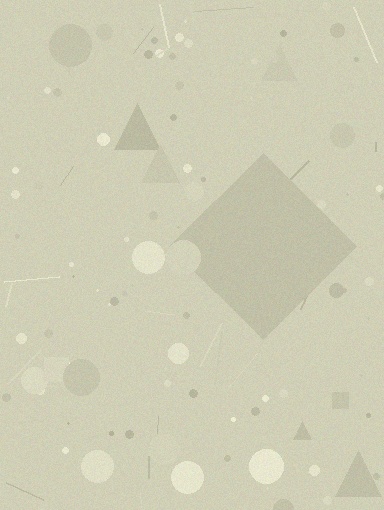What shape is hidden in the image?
A diamond is hidden in the image.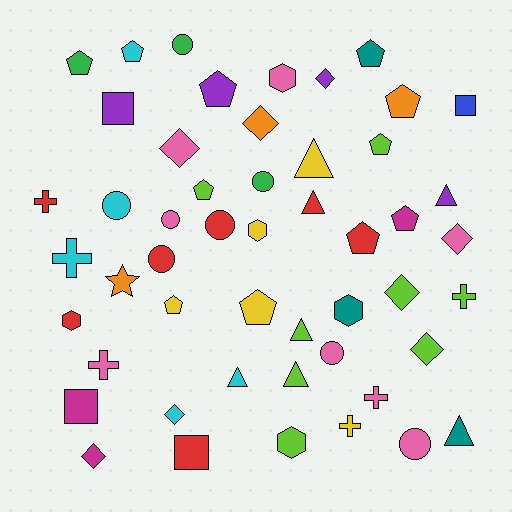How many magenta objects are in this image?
There are 3 magenta objects.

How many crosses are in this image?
There are 6 crosses.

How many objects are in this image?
There are 50 objects.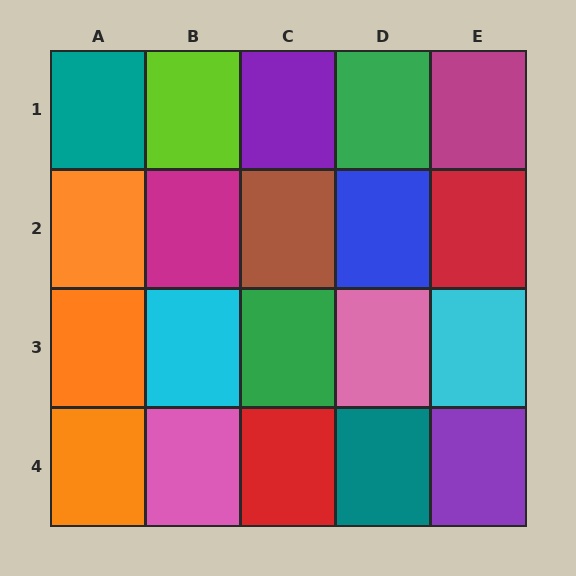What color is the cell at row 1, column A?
Teal.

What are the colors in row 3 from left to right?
Orange, cyan, green, pink, cyan.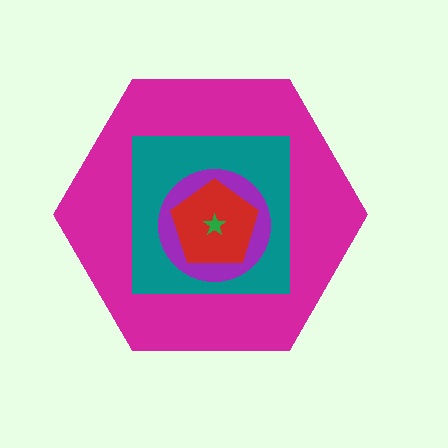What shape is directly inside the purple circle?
The red pentagon.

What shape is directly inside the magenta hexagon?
The teal square.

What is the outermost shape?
The magenta hexagon.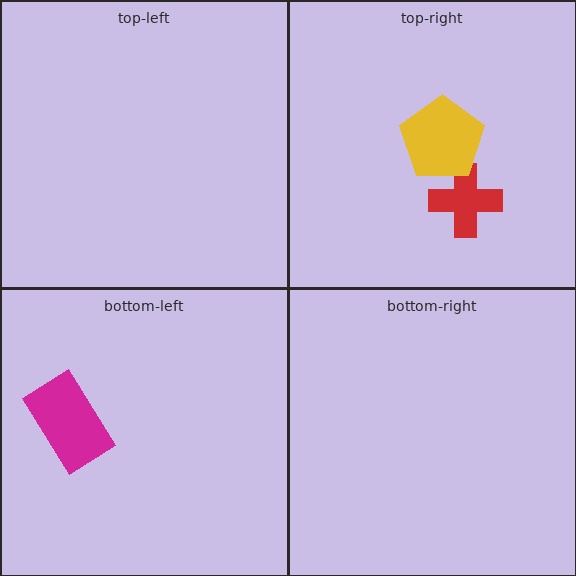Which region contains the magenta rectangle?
The bottom-left region.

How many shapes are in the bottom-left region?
1.